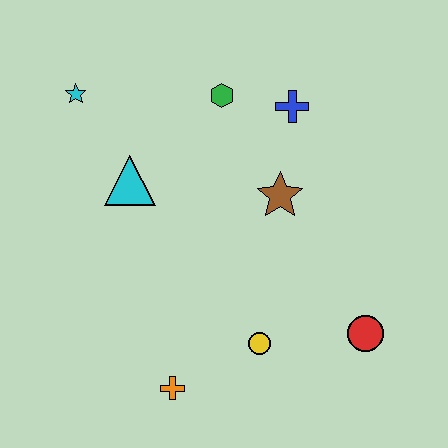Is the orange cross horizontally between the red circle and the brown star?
No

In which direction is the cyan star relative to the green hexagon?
The cyan star is to the left of the green hexagon.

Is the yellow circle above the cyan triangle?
No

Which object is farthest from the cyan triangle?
The red circle is farthest from the cyan triangle.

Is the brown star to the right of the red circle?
No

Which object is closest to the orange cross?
The yellow circle is closest to the orange cross.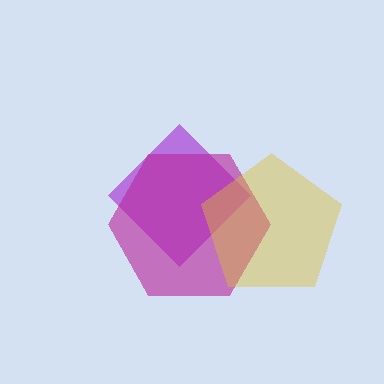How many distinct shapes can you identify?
There are 3 distinct shapes: a purple diamond, a magenta hexagon, a yellow pentagon.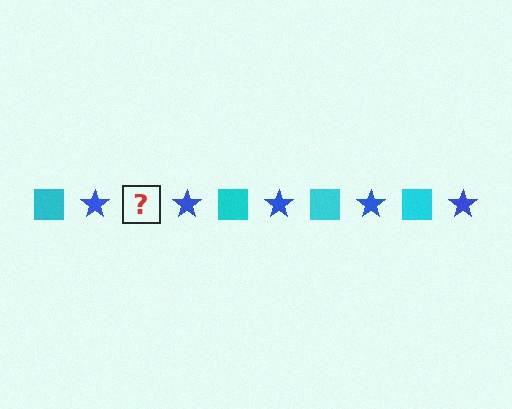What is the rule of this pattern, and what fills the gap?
The rule is that the pattern alternates between cyan square and blue star. The gap should be filled with a cyan square.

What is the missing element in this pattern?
The missing element is a cyan square.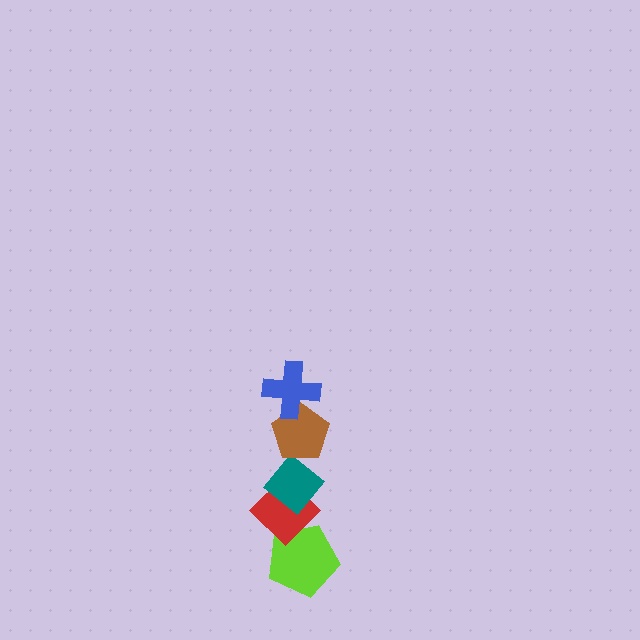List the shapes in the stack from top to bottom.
From top to bottom: the blue cross, the brown pentagon, the teal diamond, the red diamond, the lime pentagon.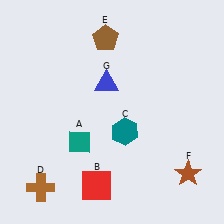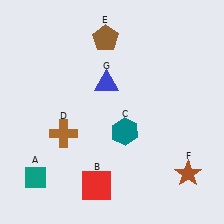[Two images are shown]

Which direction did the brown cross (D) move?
The brown cross (D) moved up.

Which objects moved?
The objects that moved are: the teal diamond (A), the brown cross (D).